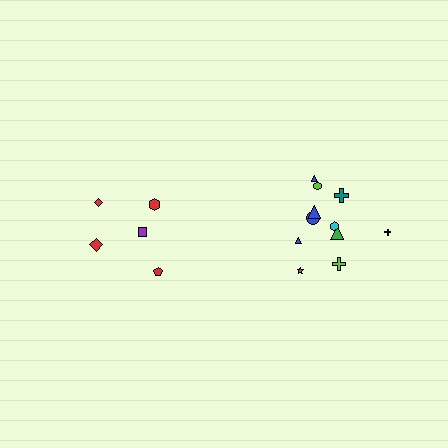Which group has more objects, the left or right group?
The right group.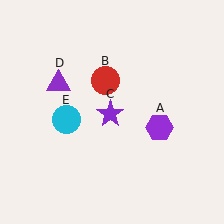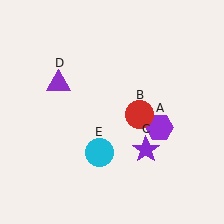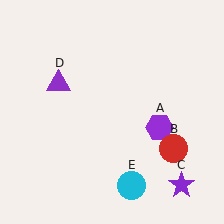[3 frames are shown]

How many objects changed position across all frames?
3 objects changed position: red circle (object B), purple star (object C), cyan circle (object E).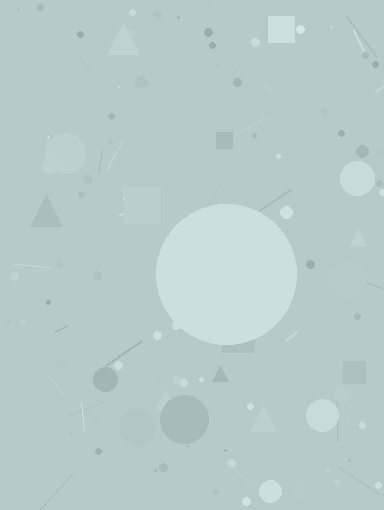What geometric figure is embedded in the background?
A circle is embedded in the background.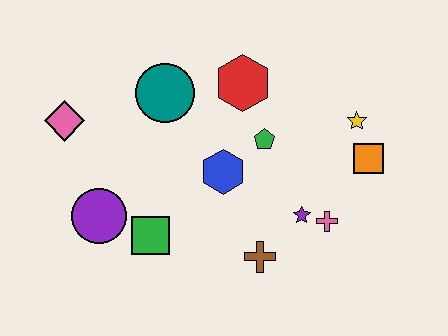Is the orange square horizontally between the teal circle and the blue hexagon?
No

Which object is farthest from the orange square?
The pink diamond is farthest from the orange square.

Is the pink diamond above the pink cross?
Yes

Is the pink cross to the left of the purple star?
No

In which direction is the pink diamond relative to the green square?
The pink diamond is above the green square.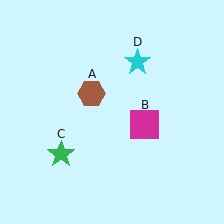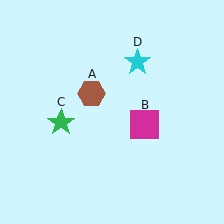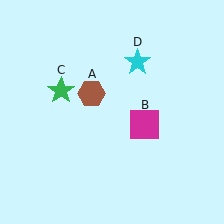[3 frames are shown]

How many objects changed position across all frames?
1 object changed position: green star (object C).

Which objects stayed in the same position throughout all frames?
Brown hexagon (object A) and magenta square (object B) and cyan star (object D) remained stationary.